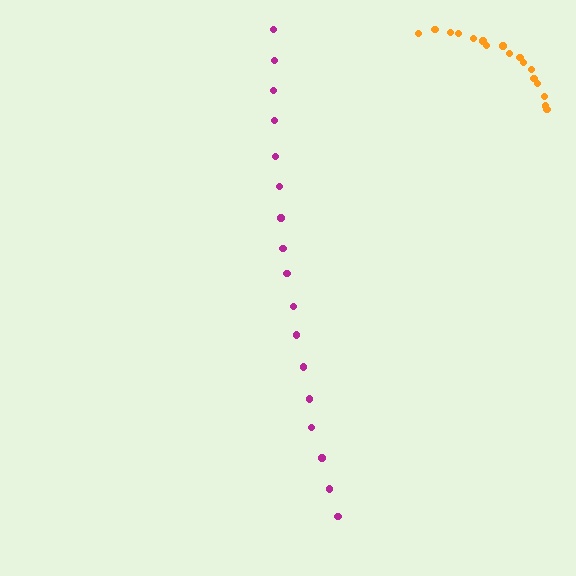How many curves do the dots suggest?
There are 2 distinct paths.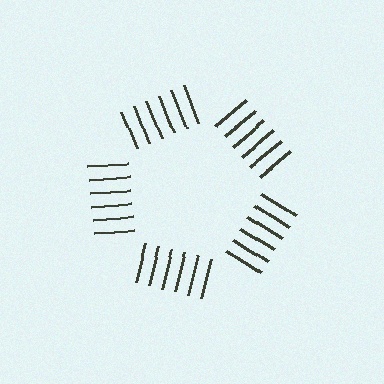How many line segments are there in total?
30 — 6 along each of the 5 edges.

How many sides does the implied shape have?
5 sides — the line-ends trace a pentagon.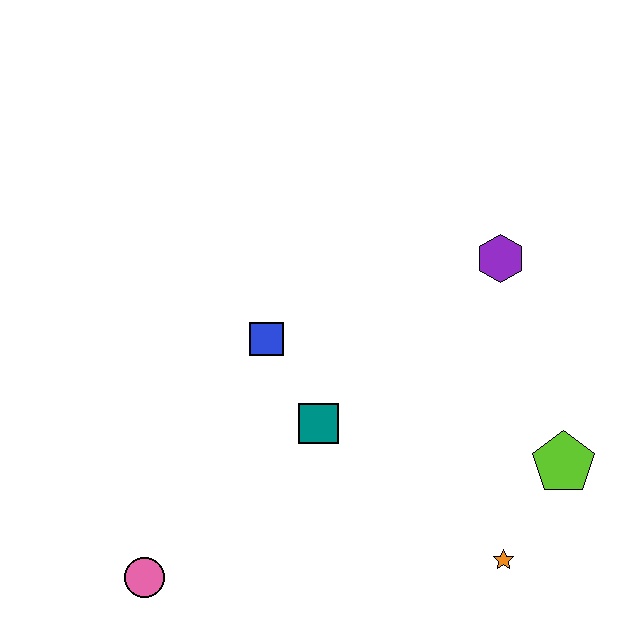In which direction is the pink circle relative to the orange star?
The pink circle is to the left of the orange star.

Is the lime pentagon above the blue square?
No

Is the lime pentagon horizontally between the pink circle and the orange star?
No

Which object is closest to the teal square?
The blue square is closest to the teal square.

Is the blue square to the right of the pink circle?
Yes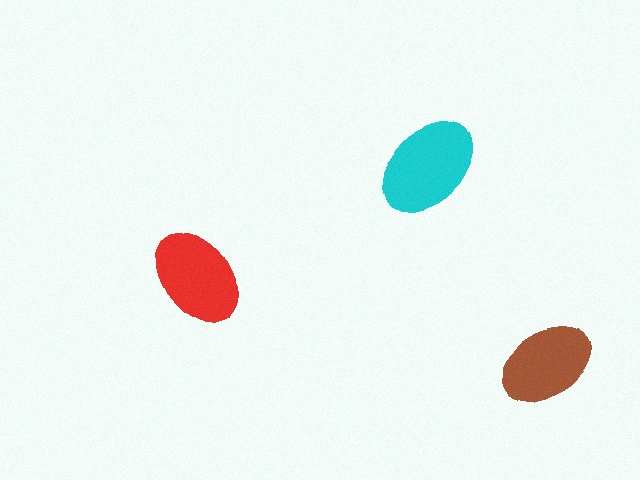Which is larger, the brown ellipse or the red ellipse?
The red one.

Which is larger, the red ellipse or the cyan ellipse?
The cyan one.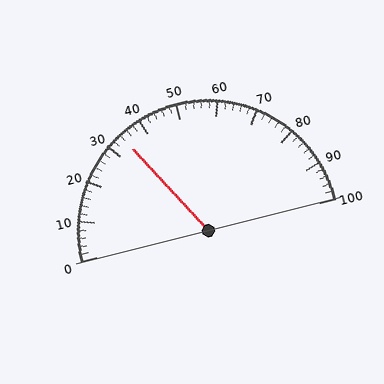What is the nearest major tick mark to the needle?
The nearest major tick mark is 30.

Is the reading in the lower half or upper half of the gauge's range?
The reading is in the lower half of the range (0 to 100).